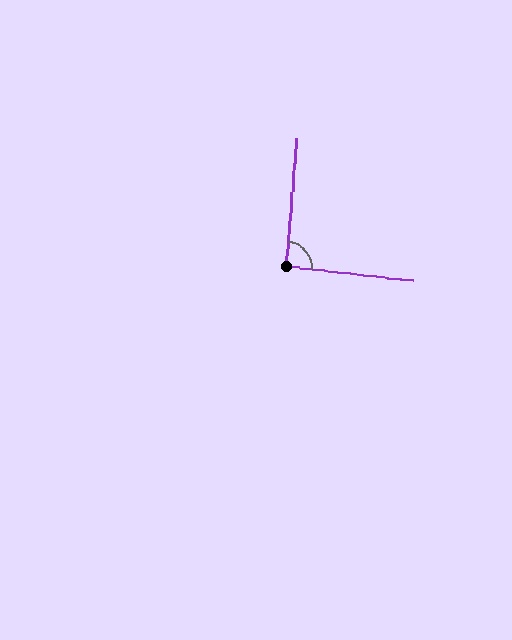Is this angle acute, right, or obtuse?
It is approximately a right angle.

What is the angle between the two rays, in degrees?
Approximately 91 degrees.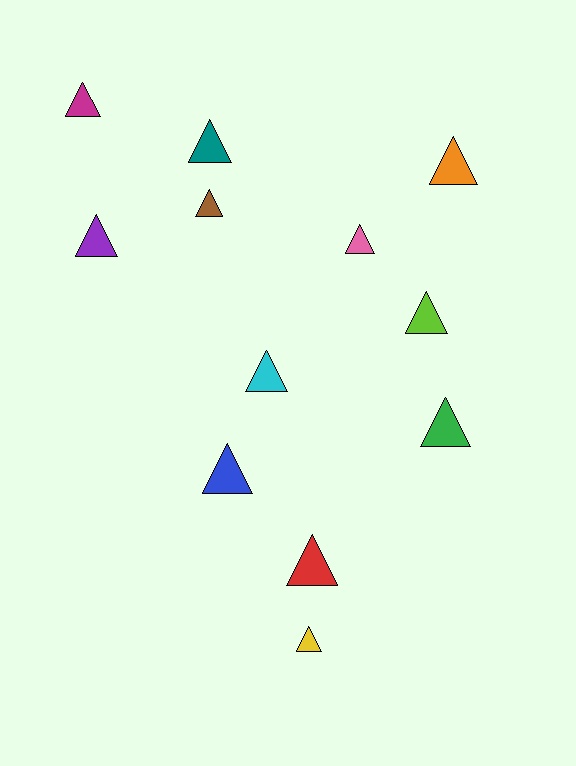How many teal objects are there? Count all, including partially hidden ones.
There is 1 teal object.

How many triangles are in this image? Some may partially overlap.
There are 12 triangles.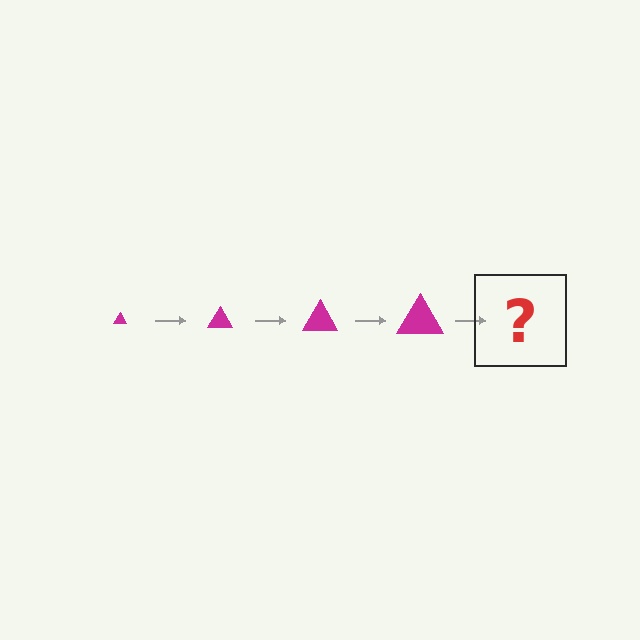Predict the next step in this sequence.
The next step is a magenta triangle, larger than the previous one.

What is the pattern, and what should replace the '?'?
The pattern is that the triangle gets progressively larger each step. The '?' should be a magenta triangle, larger than the previous one.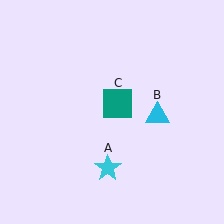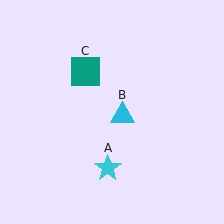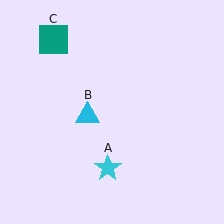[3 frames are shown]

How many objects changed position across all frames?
2 objects changed position: cyan triangle (object B), teal square (object C).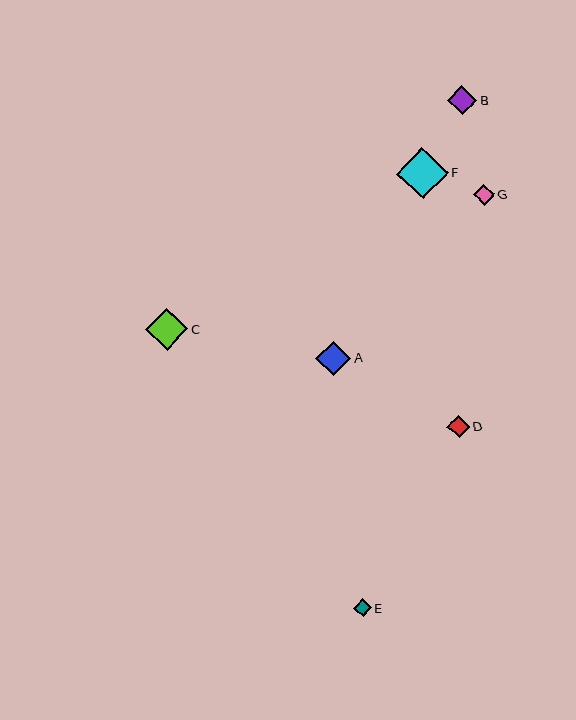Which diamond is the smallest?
Diamond E is the smallest with a size of approximately 17 pixels.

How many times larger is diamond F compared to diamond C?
Diamond F is approximately 1.2 times the size of diamond C.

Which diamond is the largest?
Diamond F is the largest with a size of approximately 52 pixels.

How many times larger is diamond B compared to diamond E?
Diamond B is approximately 1.7 times the size of diamond E.